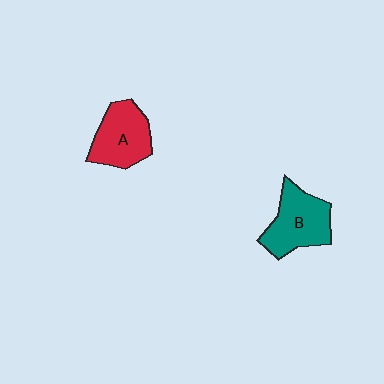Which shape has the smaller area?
Shape A (red).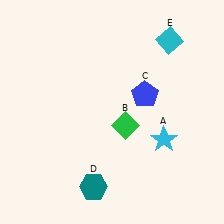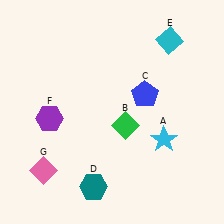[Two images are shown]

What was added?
A purple hexagon (F), a pink diamond (G) were added in Image 2.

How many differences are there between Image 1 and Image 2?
There are 2 differences between the two images.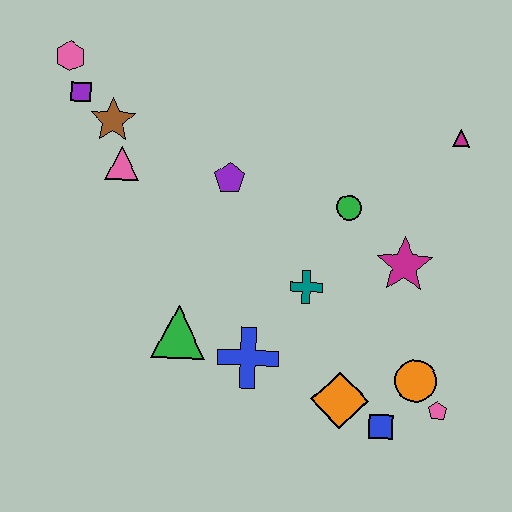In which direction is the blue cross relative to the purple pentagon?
The blue cross is below the purple pentagon.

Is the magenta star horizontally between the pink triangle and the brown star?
No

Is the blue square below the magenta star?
Yes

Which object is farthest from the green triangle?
The magenta triangle is farthest from the green triangle.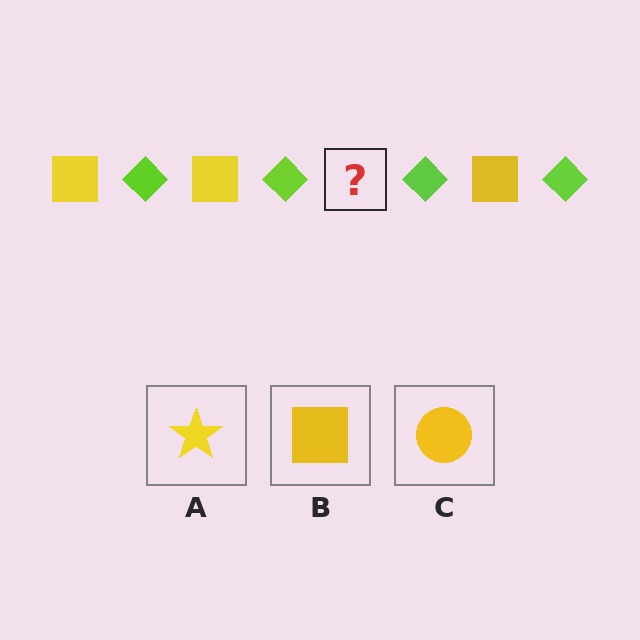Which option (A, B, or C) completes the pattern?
B.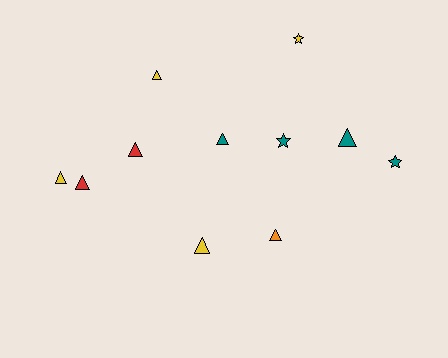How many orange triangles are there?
There is 1 orange triangle.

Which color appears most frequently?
Yellow, with 4 objects.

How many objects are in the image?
There are 11 objects.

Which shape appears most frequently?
Triangle, with 8 objects.